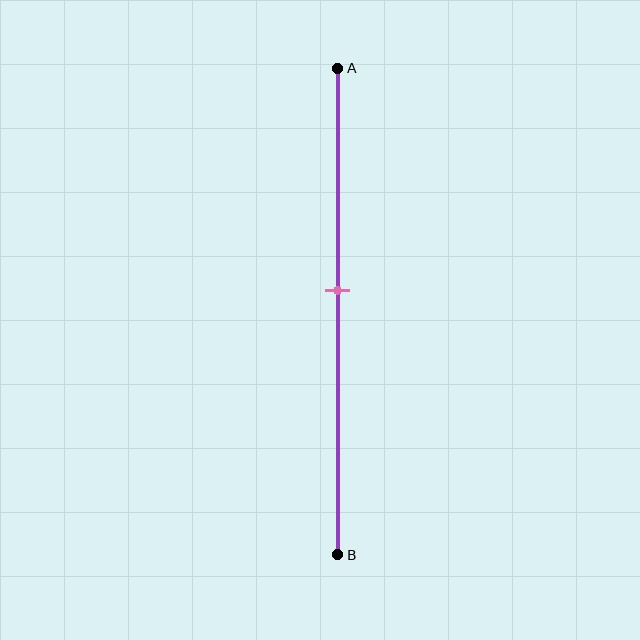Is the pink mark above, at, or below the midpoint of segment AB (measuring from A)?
The pink mark is above the midpoint of segment AB.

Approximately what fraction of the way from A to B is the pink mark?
The pink mark is approximately 45% of the way from A to B.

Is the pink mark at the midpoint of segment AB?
No, the mark is at about 45% from A, not at the 50% midpoint.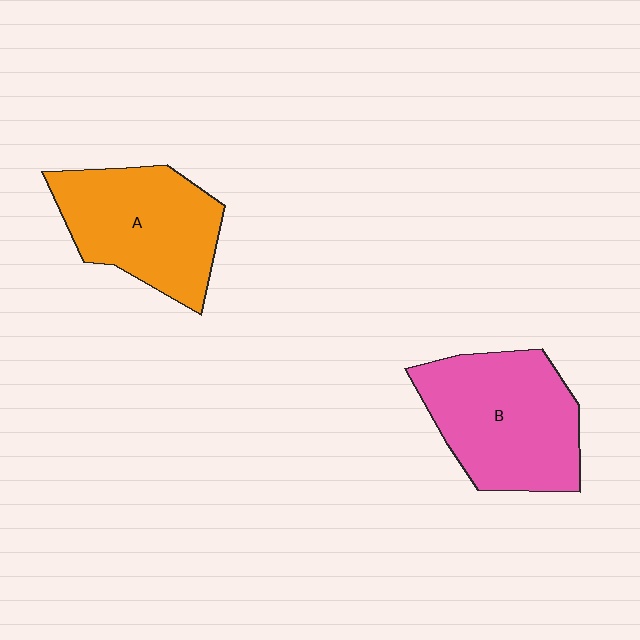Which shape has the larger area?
Shape B (pink).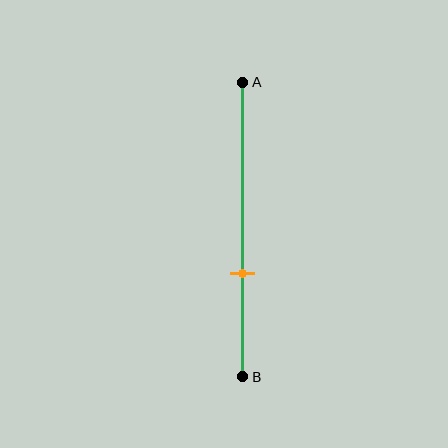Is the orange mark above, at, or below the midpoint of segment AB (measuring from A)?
The orange mark is below the midpoint of segment AB.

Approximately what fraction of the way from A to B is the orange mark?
The orange mark is approximately 65% of the way from A to B.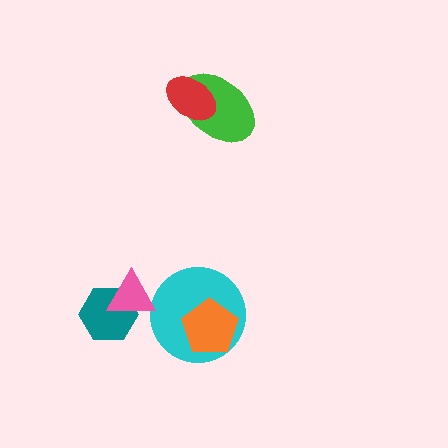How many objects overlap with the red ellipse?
1 object overlaps with the red ellipse.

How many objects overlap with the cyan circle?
1 object overlaps with the cyan circle.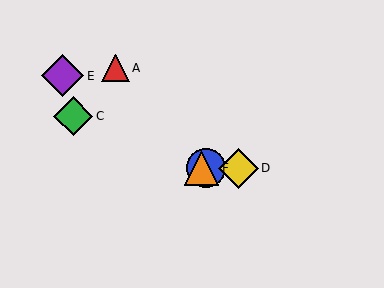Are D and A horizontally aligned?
No, D is at y≈168 and A is at y≈68.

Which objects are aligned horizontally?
Objects B, D, F are aligned horizontally.